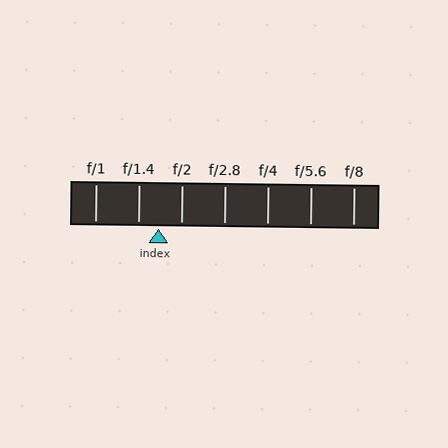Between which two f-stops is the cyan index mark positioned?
The index mark is between f/1.4 and f/2.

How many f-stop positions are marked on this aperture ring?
There are 7 f-stop positions marked.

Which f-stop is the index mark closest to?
The index mark is closest to f/1.4.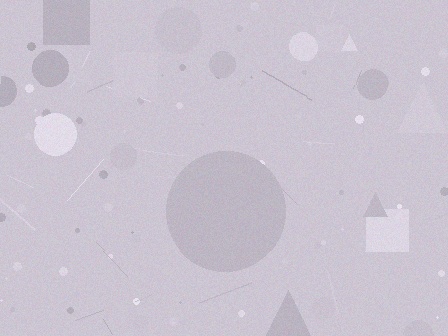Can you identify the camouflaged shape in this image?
The camouflaged shape is a circle.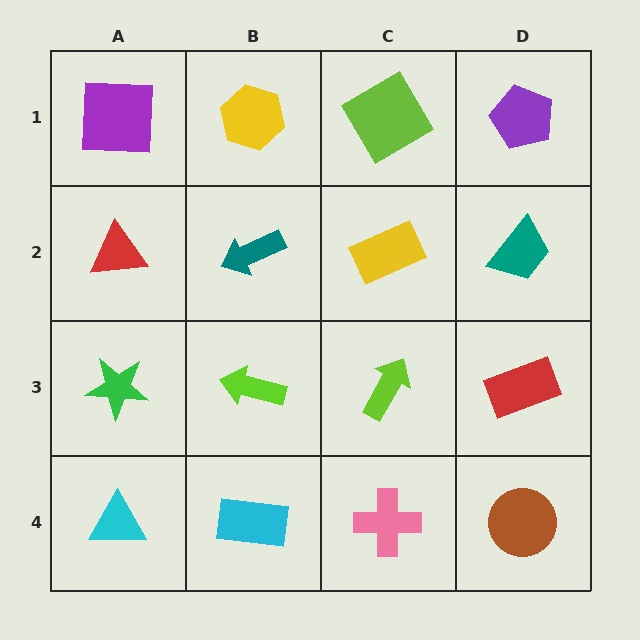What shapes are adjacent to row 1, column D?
A teal trapezoid (row 2, column D), a lime square (row 1, column C).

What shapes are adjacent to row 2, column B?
A yellow hexagon (row 1, column B), a lime arrow (row 3, column B), a red triangle (row 2, column A), a yellow rectangle (row 2, column C).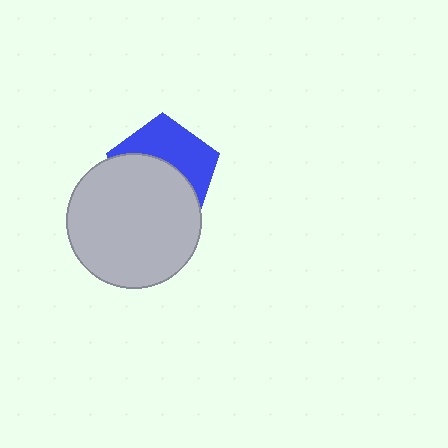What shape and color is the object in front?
The object in front is a light gray circle.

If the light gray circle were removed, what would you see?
You would see the complete blue pentagon.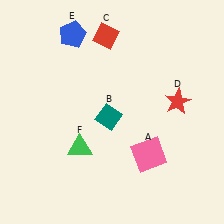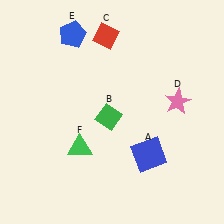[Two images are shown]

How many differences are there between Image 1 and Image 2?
There are 3 differences between the two images.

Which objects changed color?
A changed from pink to blue. B changed from teal to green. D changed from red to pink.